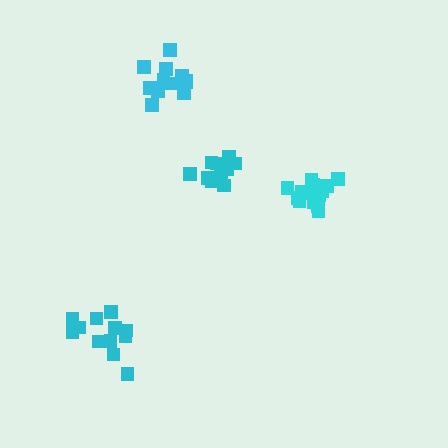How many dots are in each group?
Group 1: 16 dots, Group 2: 12 dots, Group 3: 12 dots, Group 4: 13 dots (53 total).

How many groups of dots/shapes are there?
There are 4 groups.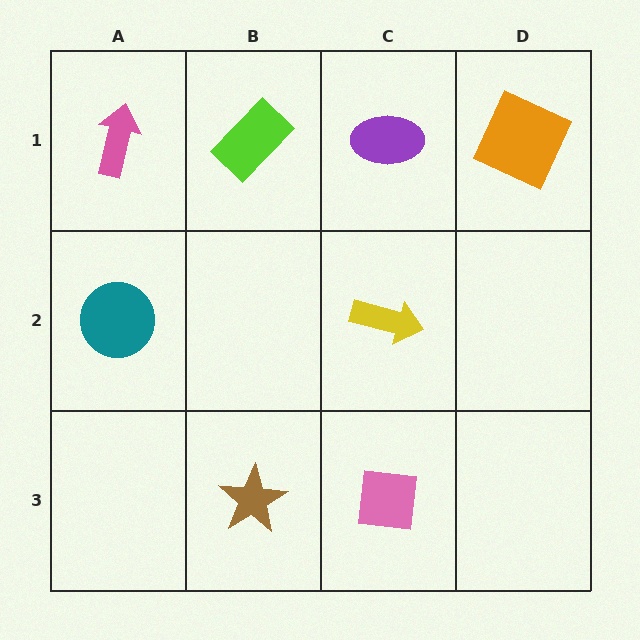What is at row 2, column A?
A teal circle.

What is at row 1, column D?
An orange square.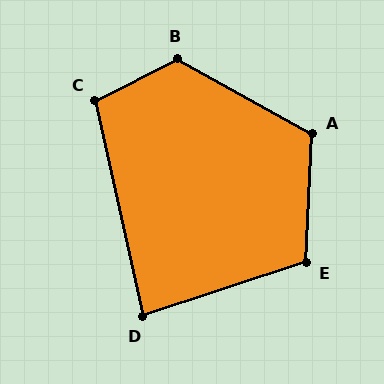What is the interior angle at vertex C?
Approximately 104 degrees (obtuse).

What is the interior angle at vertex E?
Approximately 111 degrees (obtuse).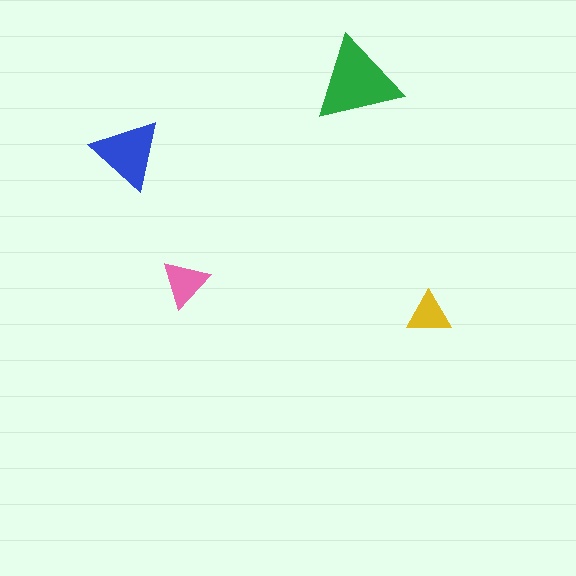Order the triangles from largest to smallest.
the green one, the blue one, the pink one, the yellow one.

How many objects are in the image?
There are 4 objects in the image.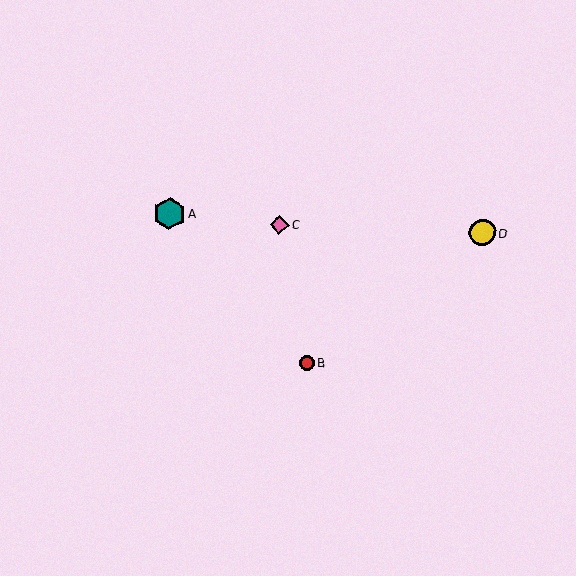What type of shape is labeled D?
Shape D is a yellow circle.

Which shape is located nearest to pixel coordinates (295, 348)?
The red circle (labeled B) at (307, 363) is nearest to that location.